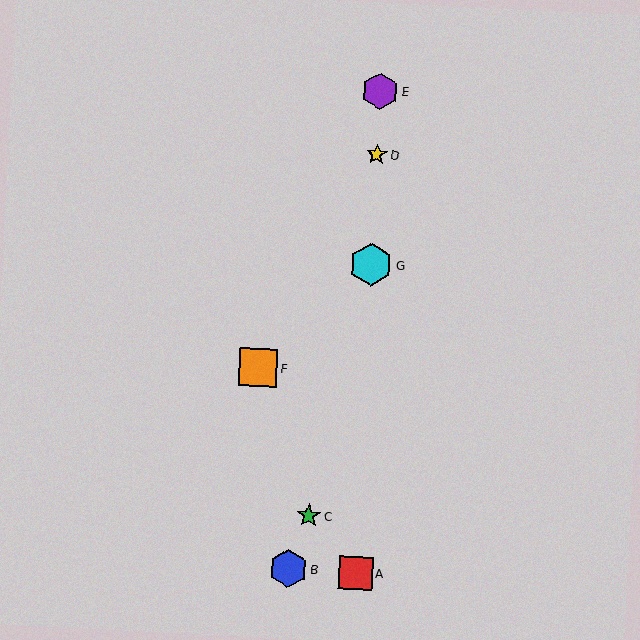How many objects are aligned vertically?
4 objects (A, D, E, G) are aligned vertically.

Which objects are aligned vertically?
Objects A, D, E, G are aligned vertically.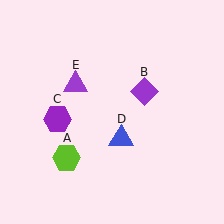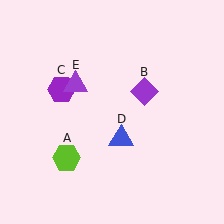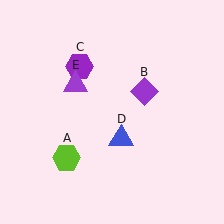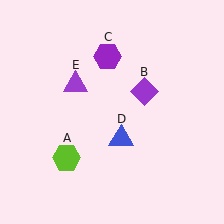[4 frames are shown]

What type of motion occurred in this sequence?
The purple hexagon (object C) rotated clockwise around the center of the scene.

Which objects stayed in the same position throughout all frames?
Lime hexagon (object A) and purple diamond (object B) and blue triangle (object D) and purple triangle (object E) remained stationary.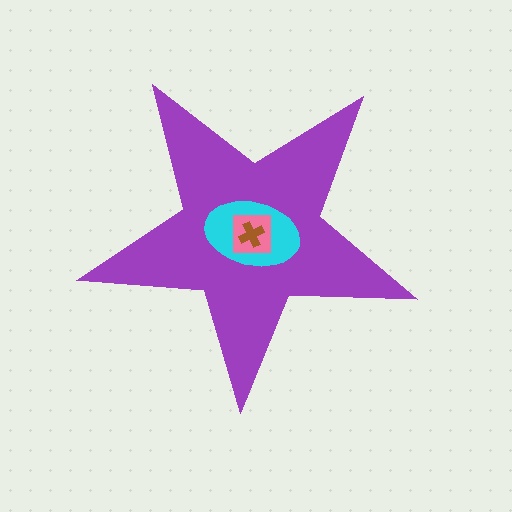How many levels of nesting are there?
4.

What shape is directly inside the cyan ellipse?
The pink square.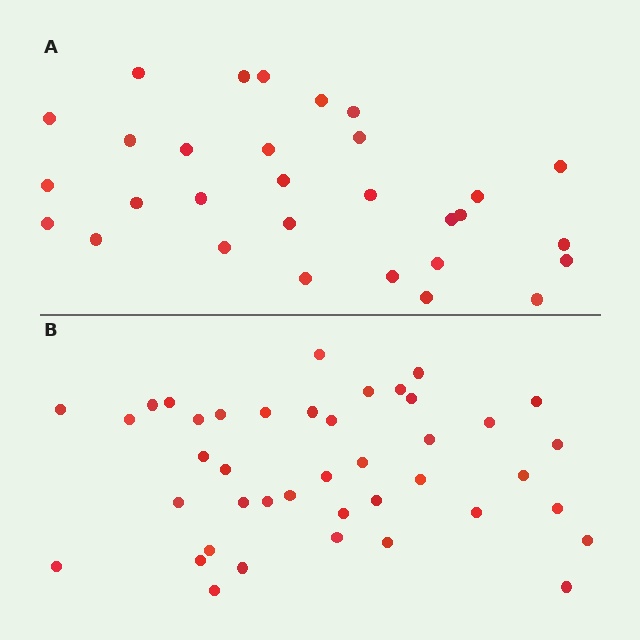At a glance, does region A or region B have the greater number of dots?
Region B (the bottom region) has more dots.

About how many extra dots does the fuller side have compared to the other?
Region B has roughly 12 or so more dots than region A.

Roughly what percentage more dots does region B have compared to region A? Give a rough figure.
About 35% more.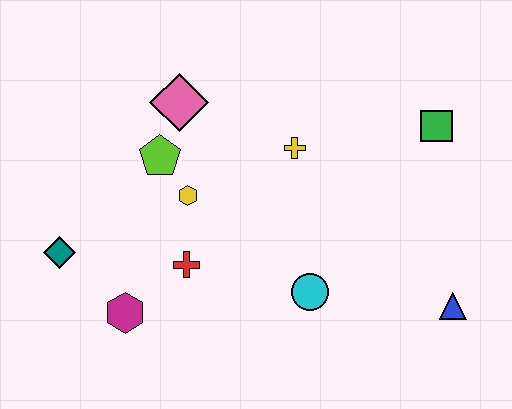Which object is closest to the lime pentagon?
The yellow hexagon is closest to the lime pentagon.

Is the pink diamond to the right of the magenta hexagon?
Yes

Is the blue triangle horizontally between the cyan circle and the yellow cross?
No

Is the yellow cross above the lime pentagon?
Yes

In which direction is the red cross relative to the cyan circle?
The red cross is to the left of the cyan circle.